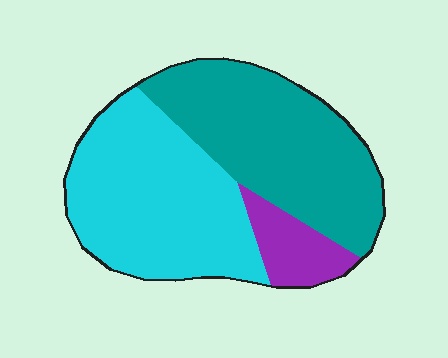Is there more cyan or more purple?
Cyan.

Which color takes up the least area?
Purple, at roughly 10%.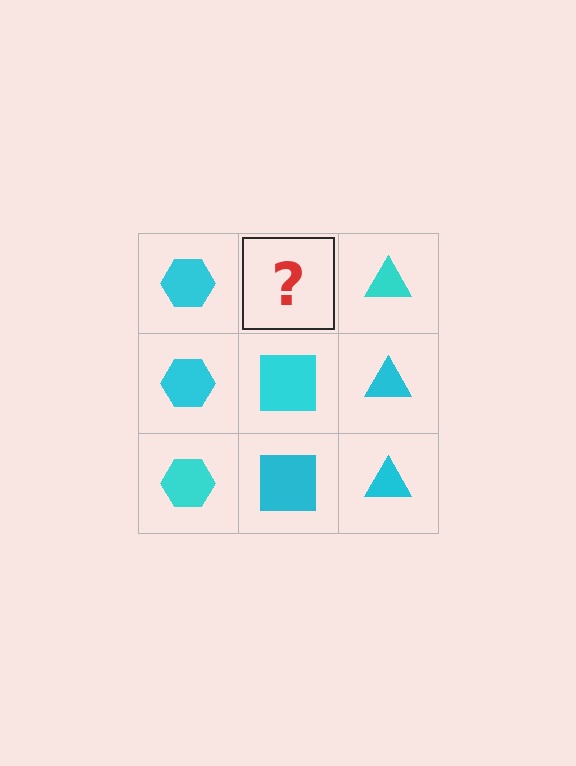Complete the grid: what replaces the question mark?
The question mark should be replaced with a cyan square.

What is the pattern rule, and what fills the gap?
The rule is that each column has a consistent shape. The gap should be filled with a cyan square.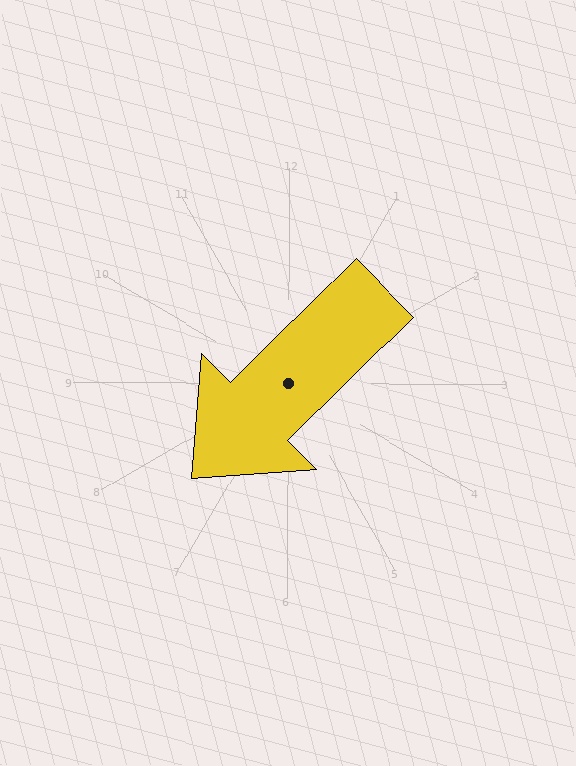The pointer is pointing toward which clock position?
Roughly 8 o'clock.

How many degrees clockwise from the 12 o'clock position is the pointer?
Approximately 225 degrees.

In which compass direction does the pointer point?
Southwest.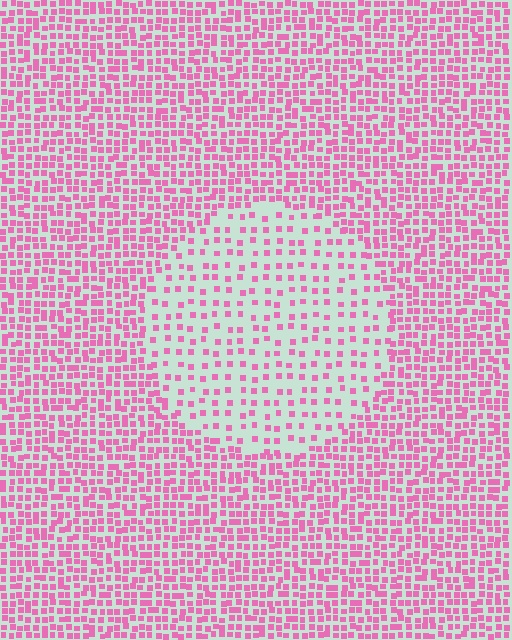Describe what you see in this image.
The image contains small pink elements arranged at two different densities. A circle-shaped region is visible where the elements are less densely packed than the surrounding area.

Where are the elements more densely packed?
The elements are more densely packed outside the circle boundary.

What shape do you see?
I see a circle.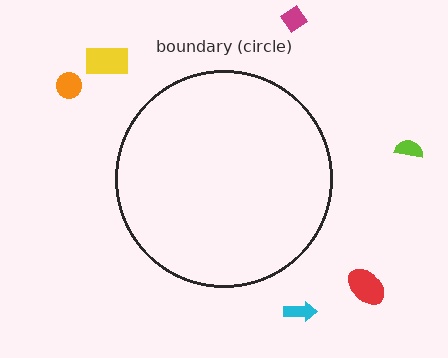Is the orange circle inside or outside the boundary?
Outside.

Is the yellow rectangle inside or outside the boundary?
Outside.